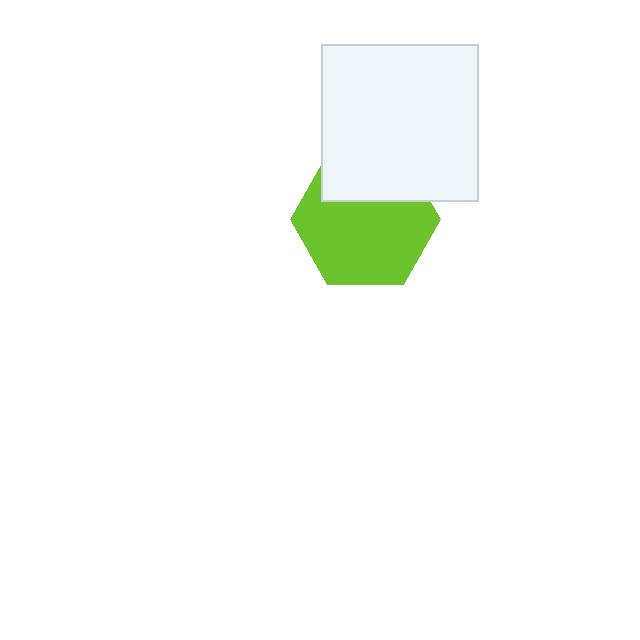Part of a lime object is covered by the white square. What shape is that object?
It is a hexagon.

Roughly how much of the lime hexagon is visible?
Most of it is visible (roughly 70%).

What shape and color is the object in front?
The object in front is a white square.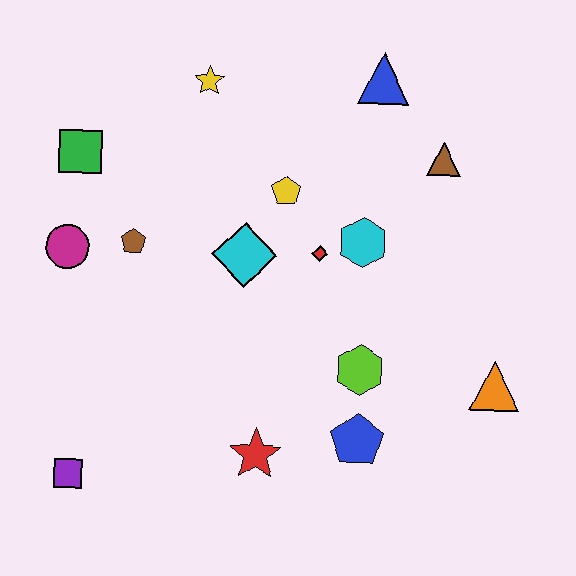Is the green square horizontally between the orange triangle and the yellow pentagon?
No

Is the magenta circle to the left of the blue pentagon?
Yes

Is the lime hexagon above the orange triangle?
Yes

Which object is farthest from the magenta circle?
The orange triangle is farthest from the magenta circle.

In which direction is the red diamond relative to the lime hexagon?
The red diamond is above the lime hexagon.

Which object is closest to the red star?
The blue pentagon is closest to the red star.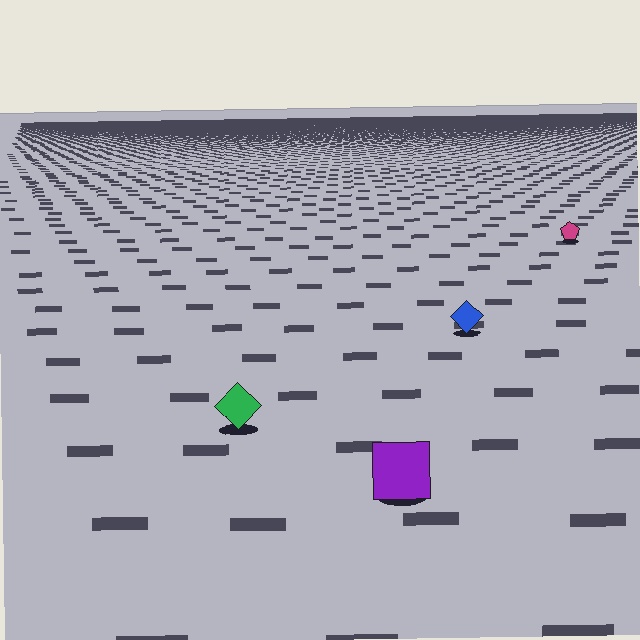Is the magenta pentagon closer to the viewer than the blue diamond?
No. The blue diamond is closer — you can tell from the texture gradient: the ground texture is coarser near it.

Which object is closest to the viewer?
The purple square is closest. The texture marks near it are larger and more spread out.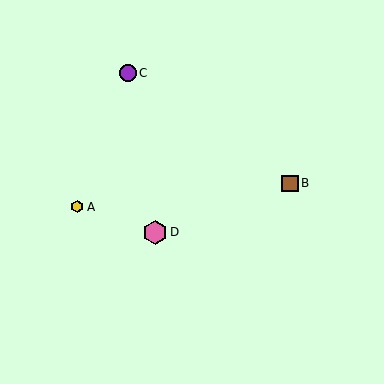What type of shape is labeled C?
Shape C is a purple circle.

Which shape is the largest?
The pink hexagon (labeled D) is the largest.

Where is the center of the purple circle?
The center of the purple circle is at (128, 73).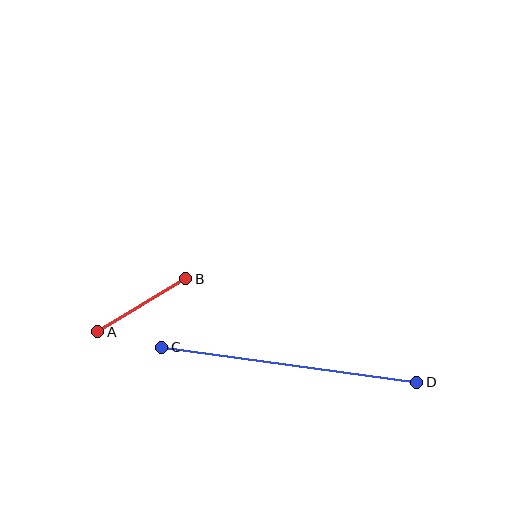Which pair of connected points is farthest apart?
Points C and D are farthest apart.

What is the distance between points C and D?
The distance is approximately 258 pixels.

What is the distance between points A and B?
The distance is approximately 103 pixels.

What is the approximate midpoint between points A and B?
The midpoint is at approximately (142, 305) pixels.